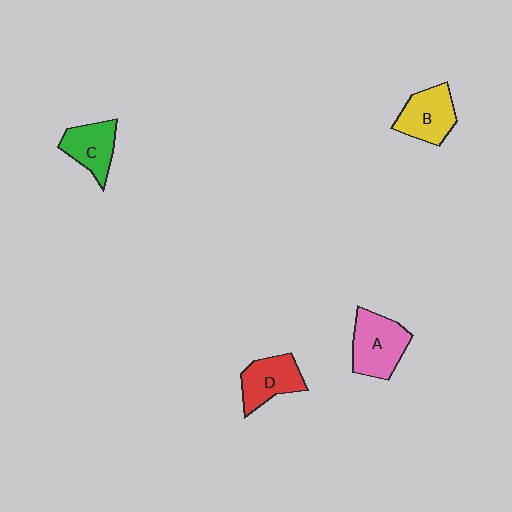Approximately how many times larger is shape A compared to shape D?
Approximately 1.2 times.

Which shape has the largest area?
Shape A (pink).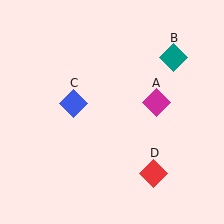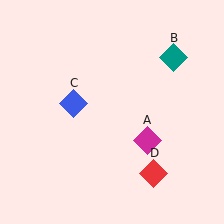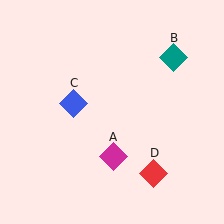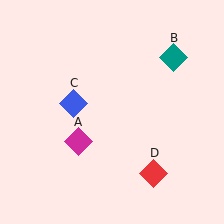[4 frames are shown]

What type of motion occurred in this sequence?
The magenta diamond (object A) rotated clockwise around the center of the scene.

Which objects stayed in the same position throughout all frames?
Teal diamond (object B) and blue diamond (object C) and red diamond (object D) remained stationary.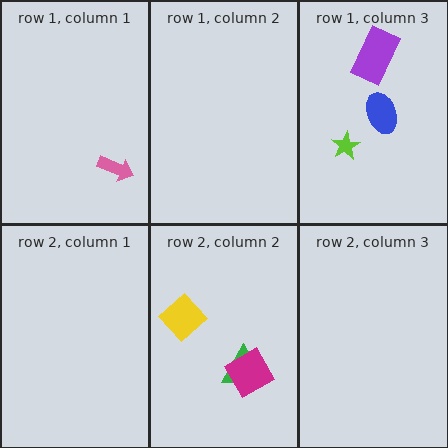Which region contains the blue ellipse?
The row 1, column 3 region.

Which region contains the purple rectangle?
The row 1, column 3 region.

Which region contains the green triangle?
The row 2, column 2 region.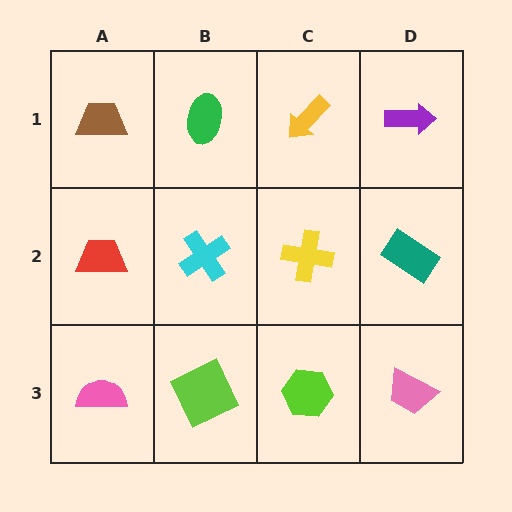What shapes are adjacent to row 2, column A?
A brown trapezoid (row 1, column A), a pink semicircle (row 3, column A), a cyan cross (row 2, column B).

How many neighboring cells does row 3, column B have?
3.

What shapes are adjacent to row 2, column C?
A yellow arrow (row 1, column C), a lime hexagon (row 3, column C), a cyan cross (row 2, column B), a teal rectangle (row 2, column D).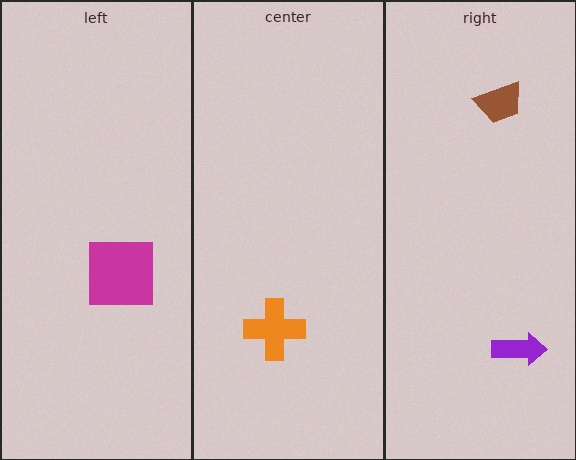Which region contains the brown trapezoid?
The right region.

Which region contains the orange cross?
The center region.